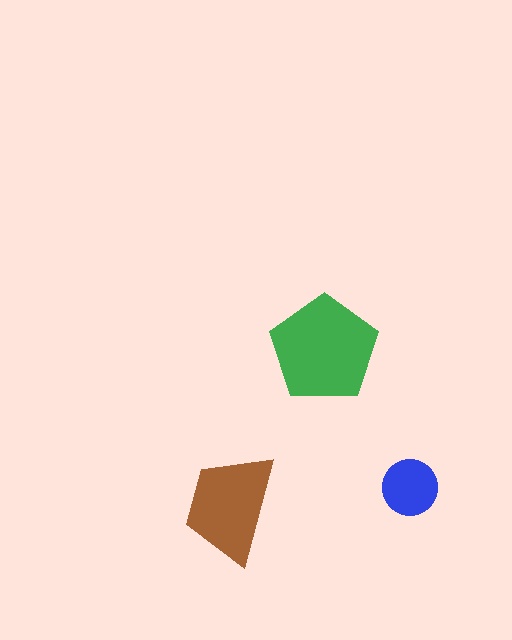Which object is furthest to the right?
The blue circle is rightmost.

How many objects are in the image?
There are 3 objects in the image.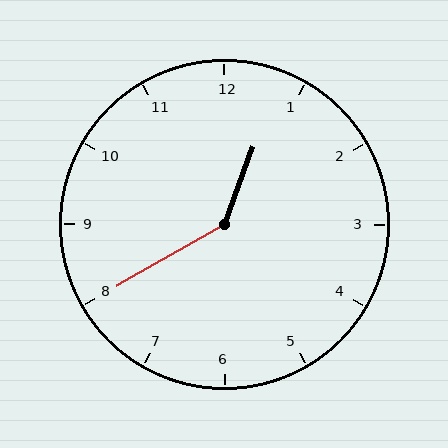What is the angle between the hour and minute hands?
Approximately 140 degrees.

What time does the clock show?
12:40.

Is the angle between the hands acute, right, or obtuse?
It is obtuse.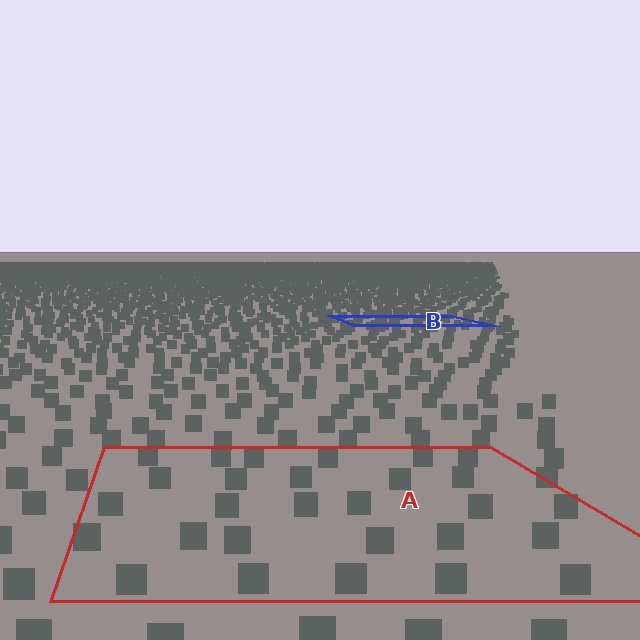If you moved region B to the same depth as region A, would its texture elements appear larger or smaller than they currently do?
They would appear larger. At a closer depth, the same texture elements are projected at a bigger on-screen size.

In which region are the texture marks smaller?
The texture marks are smaller in region B, because it is farther away.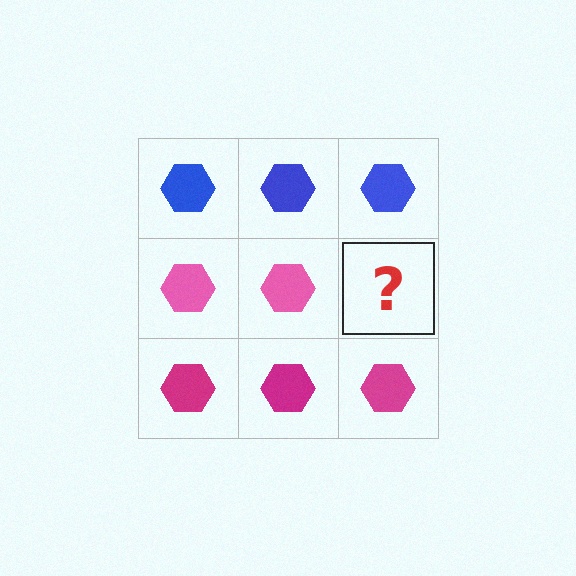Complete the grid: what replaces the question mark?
The question mark should be replaced with a pink hexagon.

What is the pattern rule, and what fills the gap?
The rule is that each row has a consistent color. The gap should be filled with a pink hexagon.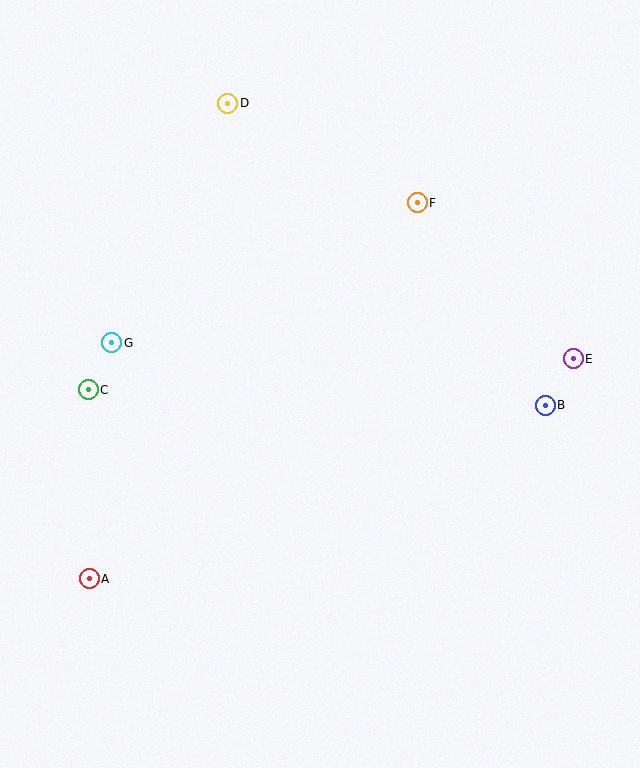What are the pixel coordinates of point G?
Point G is at (112, 343).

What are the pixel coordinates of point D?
Point D is at (228, 103).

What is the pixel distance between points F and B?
The distance between F and B is 239 pixels.